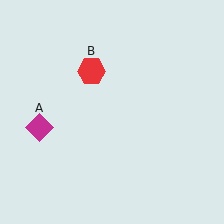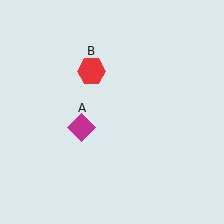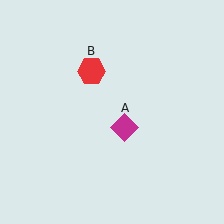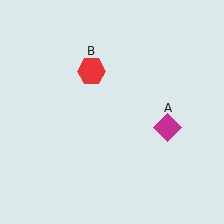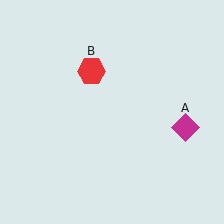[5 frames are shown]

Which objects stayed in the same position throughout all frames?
Red hexagon (object B) remained stationary.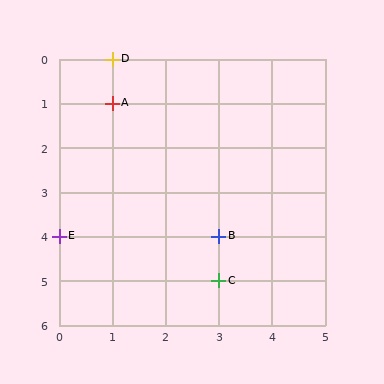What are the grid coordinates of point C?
Point C is at grid coordinates (3, 5).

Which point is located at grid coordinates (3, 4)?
Point B is at (3, 4).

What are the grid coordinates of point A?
Point A is at grid coordinates (1, 1).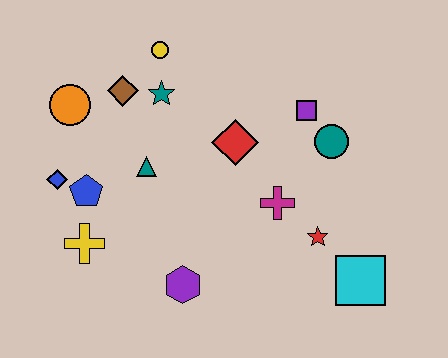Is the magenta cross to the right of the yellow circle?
Yes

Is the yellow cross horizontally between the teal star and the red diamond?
No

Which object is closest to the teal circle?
The purple square is closest to the teal circle.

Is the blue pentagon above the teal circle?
No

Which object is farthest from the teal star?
The cyan square is farthest from the teal star.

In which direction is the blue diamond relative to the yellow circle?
The blue diamond is below the yellow circle.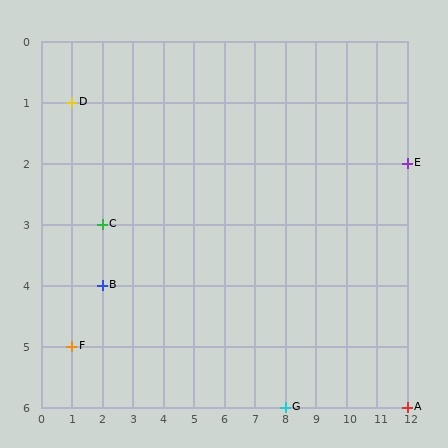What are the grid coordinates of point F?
Point F is at grid coordinates (1, 5).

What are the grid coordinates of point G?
Point G is at grid coordinates (8, 6).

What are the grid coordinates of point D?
Point D is at grid coordinates (1, 1).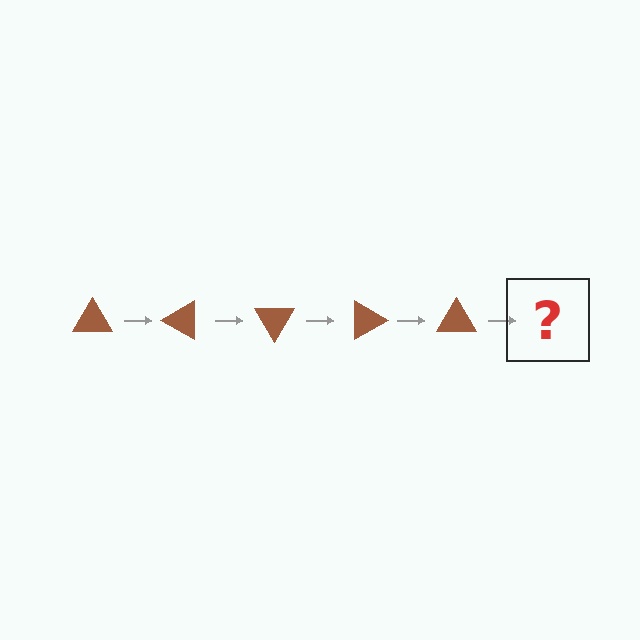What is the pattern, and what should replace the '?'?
The pattern is that the triangle rotates 30 degrees each step. The '?' should be a brown triangle rotated 150 degrees.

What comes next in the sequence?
The next element should be a brown triangle rotated 150 degrees.